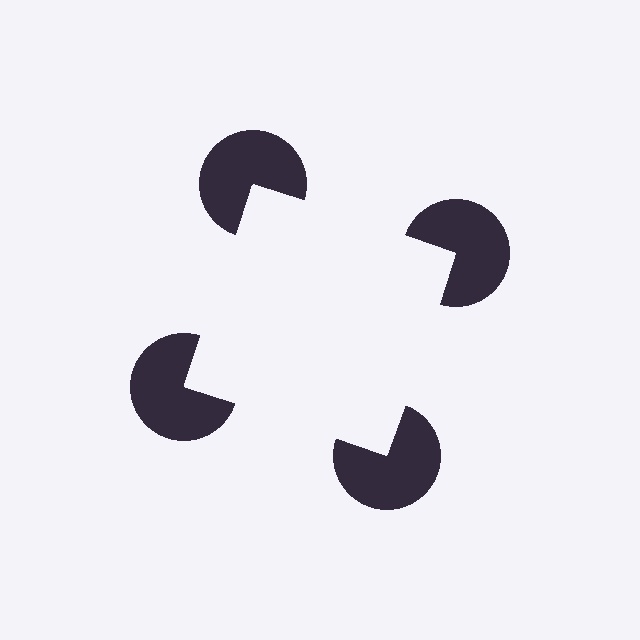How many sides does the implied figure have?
4 sides.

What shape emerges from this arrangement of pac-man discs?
An illusory square — its edges are inferred from the aligned wedge cuts in the pac-man discs, not physically drawn.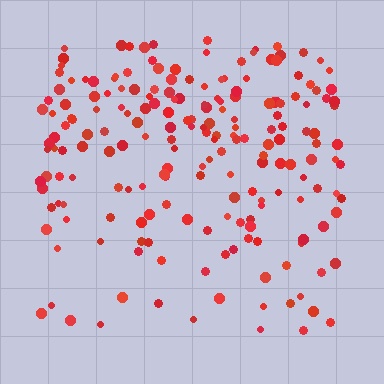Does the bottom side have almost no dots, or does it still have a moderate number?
Still a moderate number, just noticeably fewer than the top.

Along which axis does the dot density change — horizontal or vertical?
Vertical.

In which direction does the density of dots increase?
From bottom to top, with the top side densest.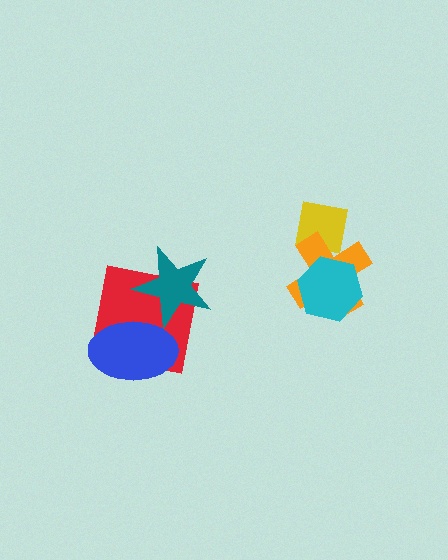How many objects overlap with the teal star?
2 objects overlap with the teal star.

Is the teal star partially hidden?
Yes, it is partially covered by another shape.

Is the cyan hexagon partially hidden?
No, no other shape covers it.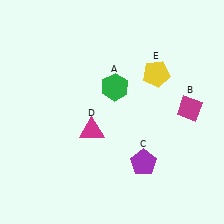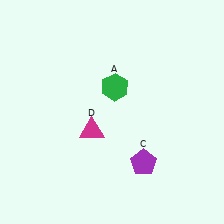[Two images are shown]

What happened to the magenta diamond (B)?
The magenta diamond (B) was removed in Image 2. It was in the top-right area of Image 1.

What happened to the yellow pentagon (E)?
The yellow pentagon (E) was removed in Image 2. It was in the top-right area of Image 1.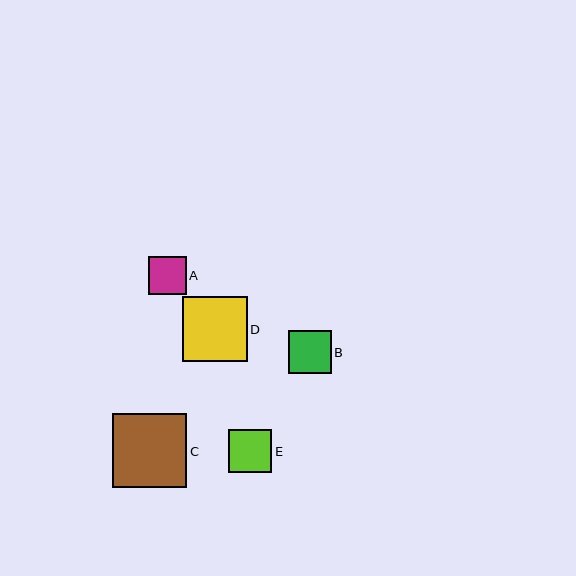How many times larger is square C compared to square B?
Square C is approximately 1.7 times the size of square B.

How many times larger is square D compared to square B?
Square D is approximately 1.5 times the size of square B.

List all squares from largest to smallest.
From largest to smallest: C, D, E, B, A.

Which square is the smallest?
Square A is the smallest with a size of approximately 38 pixels.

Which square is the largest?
Square C is the largest with a size of approximately 74 pixels.